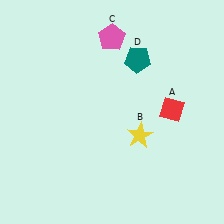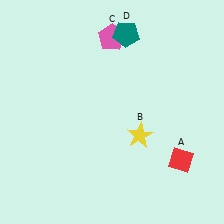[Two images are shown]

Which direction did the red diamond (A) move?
The red diamond (A) moved down.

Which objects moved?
The objects that moved are: the red diamond (A), the teal pentagon (D).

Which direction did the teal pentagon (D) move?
The teal pentagon (D) moved up.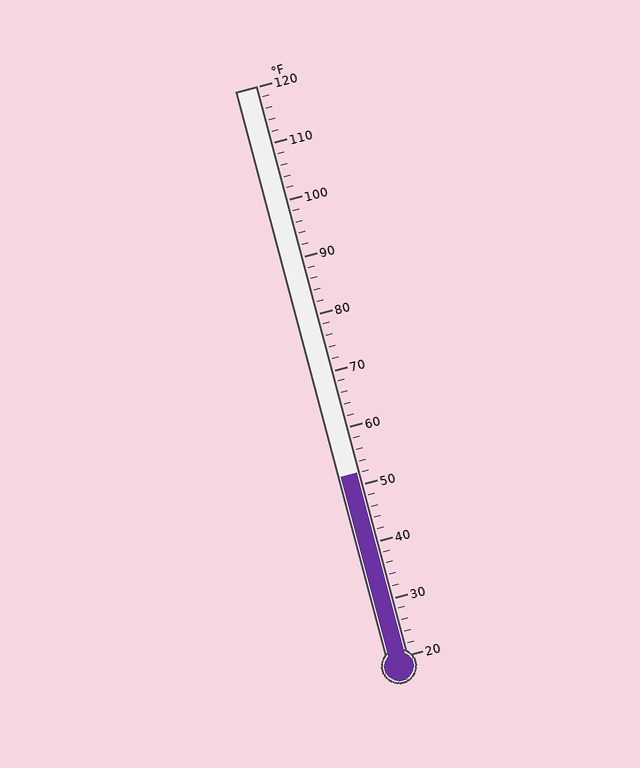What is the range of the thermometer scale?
The thermometer scale ranges from 20°F to 120°F.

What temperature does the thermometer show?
The thermometer shows approximately 52°F.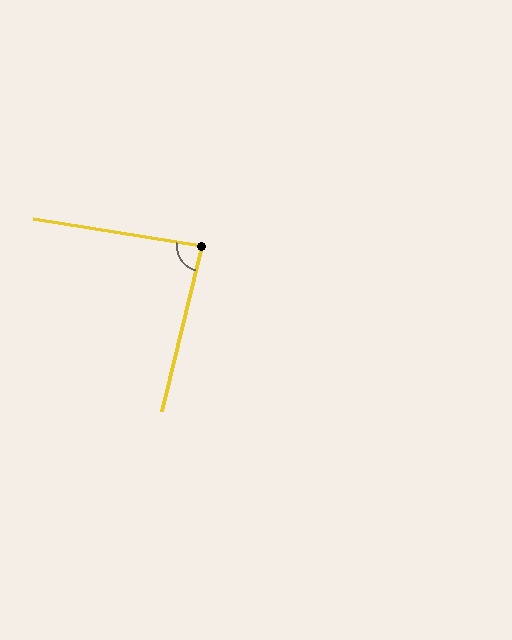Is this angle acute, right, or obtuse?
It is approximately a right angle.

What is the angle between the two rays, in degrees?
Approximately 86 degrees.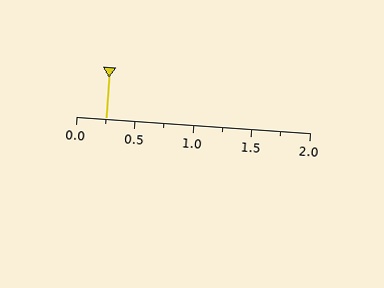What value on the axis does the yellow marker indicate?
The marker indicates approximately 0.25.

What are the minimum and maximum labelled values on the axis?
The axis runs from 0.0 to 2.0.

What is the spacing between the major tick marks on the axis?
The major ticks are spaced 0.5 apart.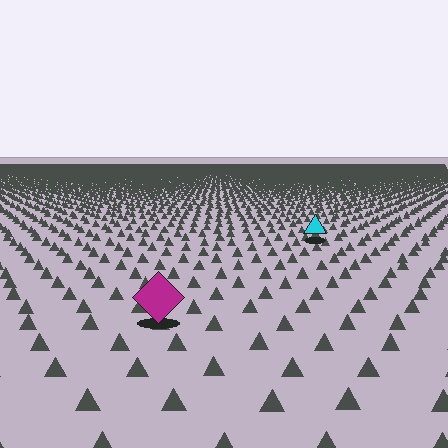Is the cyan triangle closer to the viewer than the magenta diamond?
No. The magenta diamond is closer — you can tell from the texture gradient: the ground texture is coarser near it.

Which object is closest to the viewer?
The magenta diamond is closest. The texture marks near it are larger and more spread out.